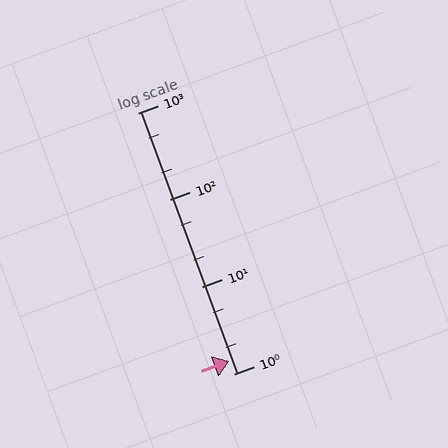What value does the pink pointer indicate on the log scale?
The pointer indicates approximately 1.4.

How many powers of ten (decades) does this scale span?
The scale spans 3 decades, from 1 to 1000.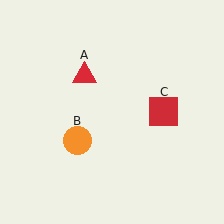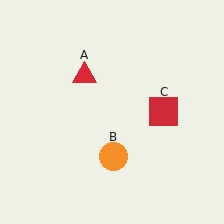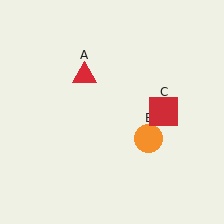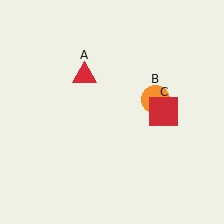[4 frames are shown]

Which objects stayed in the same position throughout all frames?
Red triangle (object A) and red square (object C) remained stationary.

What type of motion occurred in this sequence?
The orange circle (object B) rotated counterclockwise around the center of the scene.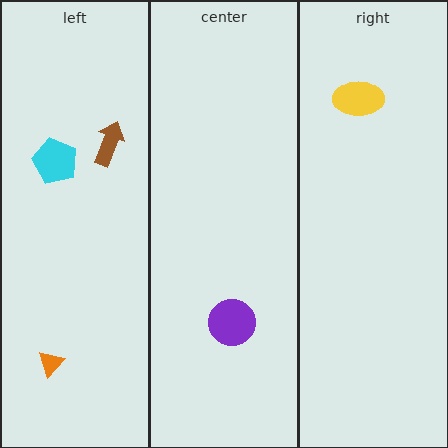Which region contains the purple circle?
The center region.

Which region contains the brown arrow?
The left region.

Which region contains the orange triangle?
The left region.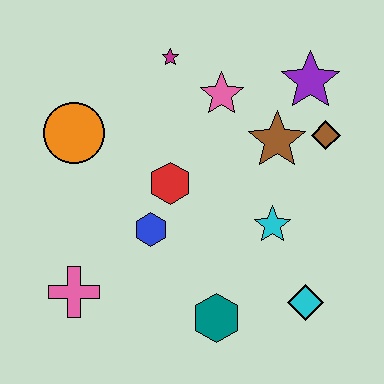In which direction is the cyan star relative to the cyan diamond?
The cyan star is above the cyan diamond.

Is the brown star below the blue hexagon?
No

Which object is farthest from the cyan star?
The orange circle is farthest from the cyan star.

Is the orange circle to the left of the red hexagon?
Yes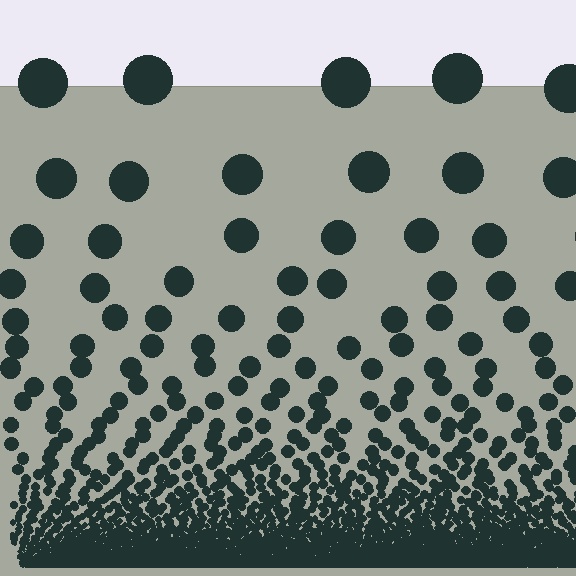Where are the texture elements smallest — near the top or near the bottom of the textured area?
Near the bottom.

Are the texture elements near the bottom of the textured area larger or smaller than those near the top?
Smaller. The gradient is inverted — elements near the bottom are smaller and denser.